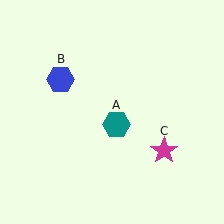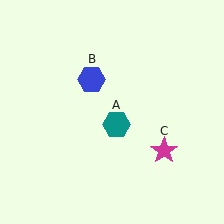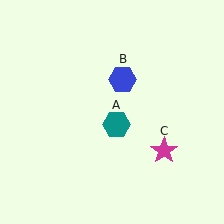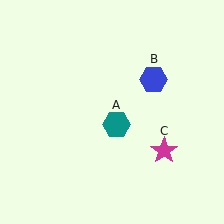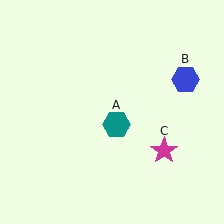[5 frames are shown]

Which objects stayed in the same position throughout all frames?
Teal hexagon (object A) and magenta star (object C) remained stationary.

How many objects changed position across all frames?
1 object changed position: blue hexagon (object B).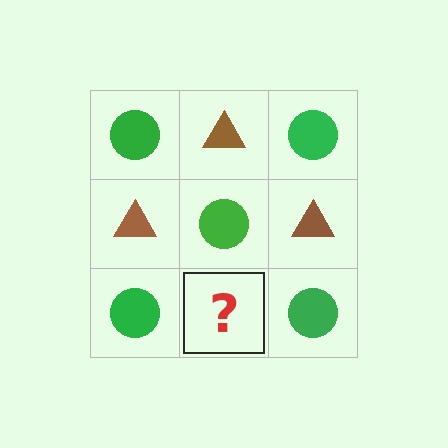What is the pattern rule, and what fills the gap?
The rule is that it alternates green circle and brown triangle in a checkerboard pattern. The gap should be filled with a brown triangle.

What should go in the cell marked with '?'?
The missing cell should contain a brown triangle.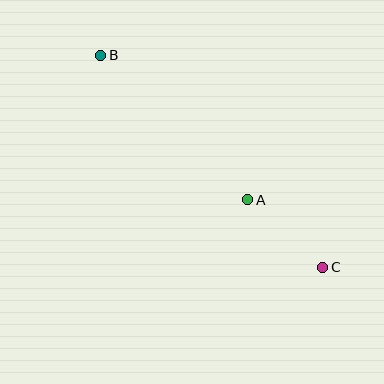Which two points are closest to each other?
Points A and C are closest to each other.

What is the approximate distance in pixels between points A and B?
The distance between A and B is approximately 207 pixels.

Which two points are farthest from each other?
Points B and C are farthest from each other.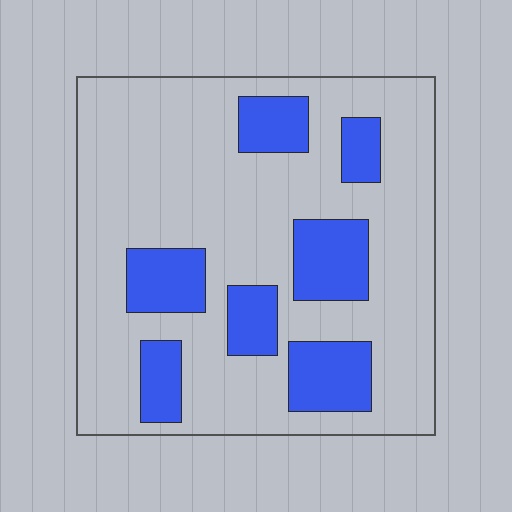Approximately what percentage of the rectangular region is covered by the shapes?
Approximately 25%.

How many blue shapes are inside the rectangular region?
7.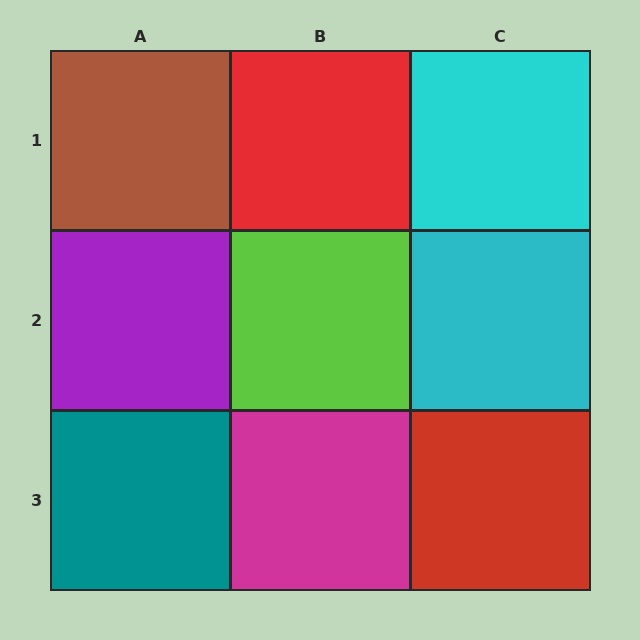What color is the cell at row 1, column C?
Cyan.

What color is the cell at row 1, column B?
Red.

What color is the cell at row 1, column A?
Brown.